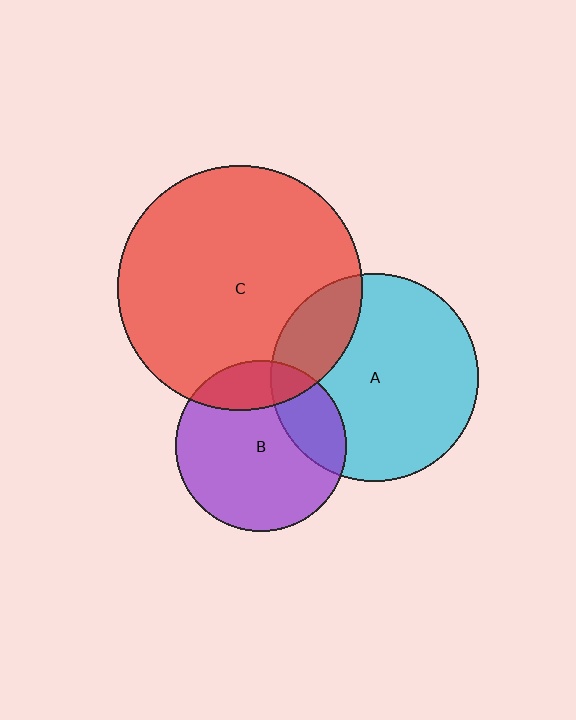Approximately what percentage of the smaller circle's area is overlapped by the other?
Approximately 20%.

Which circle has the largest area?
Circle C (red).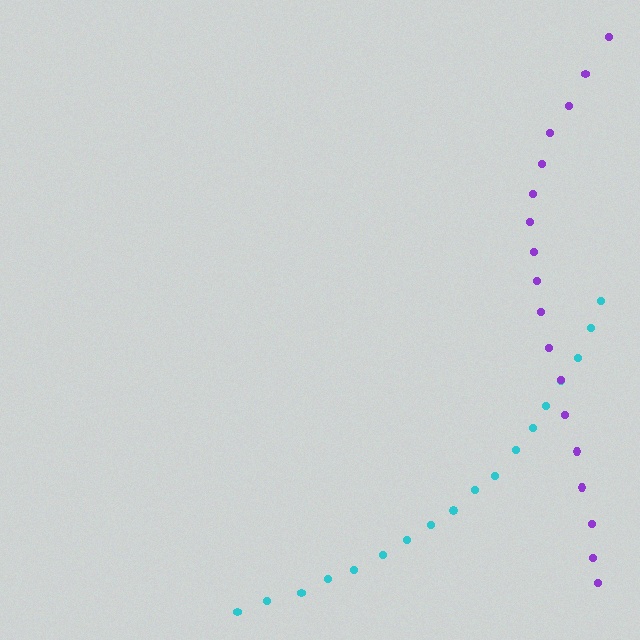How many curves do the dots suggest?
There are 2 distinct paths.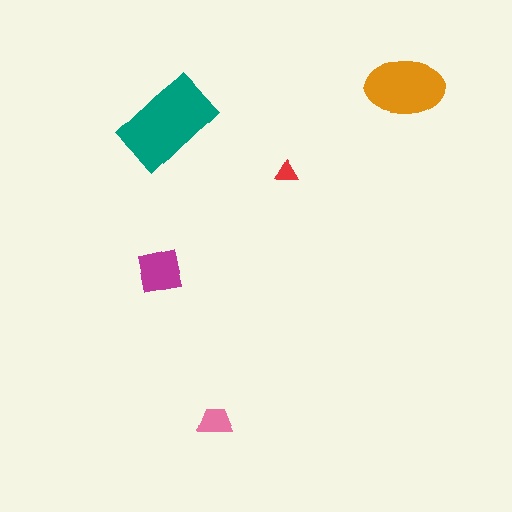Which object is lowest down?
The pink trapezoid is bottommost.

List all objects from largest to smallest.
The teal rectangle, the orange ellipse, the magenta square, the pink trapezoid, the red triangle.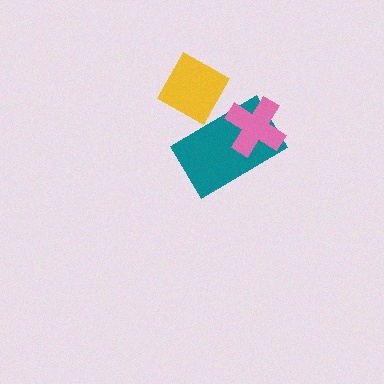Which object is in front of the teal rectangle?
The pink cross is in front of the teal rectangle.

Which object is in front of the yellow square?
The teal rectangle is in front of the yellow square.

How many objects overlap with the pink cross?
1 object overlaps with the pink cross.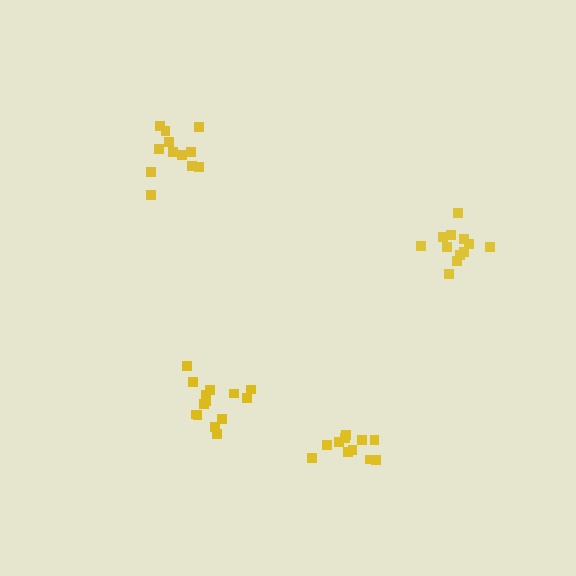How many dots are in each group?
Group 1: 14 dots, Group 2: 12 dots, Group 3: 12 dots, Group 4: 11 dots (49 total).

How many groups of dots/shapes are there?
There are 4 groups.